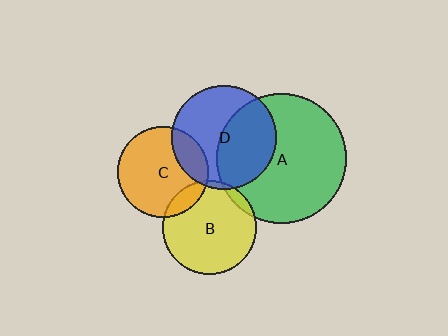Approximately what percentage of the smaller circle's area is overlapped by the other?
Approximately 5%.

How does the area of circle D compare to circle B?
Approximately 1.2 times.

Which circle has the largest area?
Circle A (green).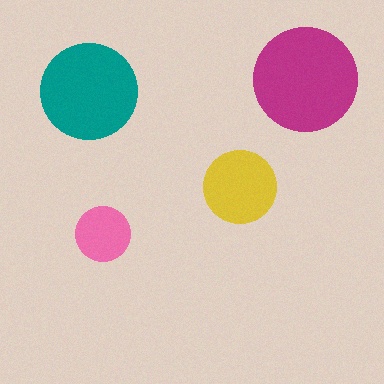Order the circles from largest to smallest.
the magenta one, the teal one, the yellow one, the pink one.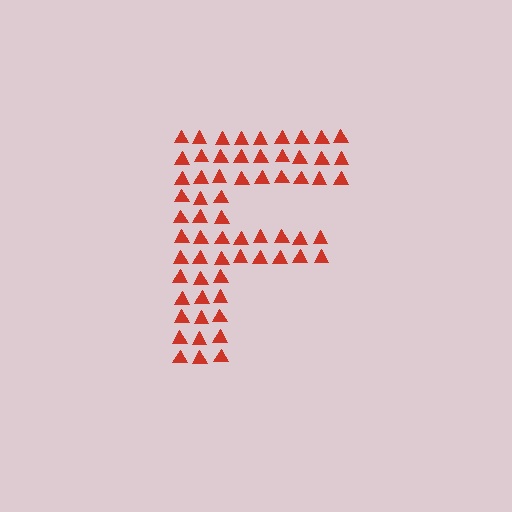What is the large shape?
The large shape is the letter F.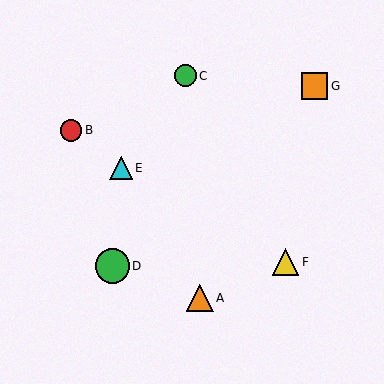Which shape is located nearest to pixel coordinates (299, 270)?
The yellow triangle (labeled F) at (286, 262) is nearest to that location.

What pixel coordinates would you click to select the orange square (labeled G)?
Click at (315, 86) to select the orange square G.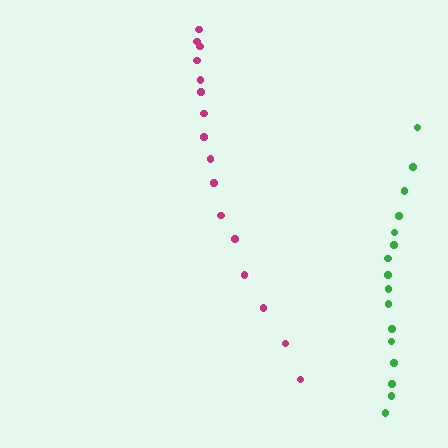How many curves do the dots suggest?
There are 2 distinct paths.